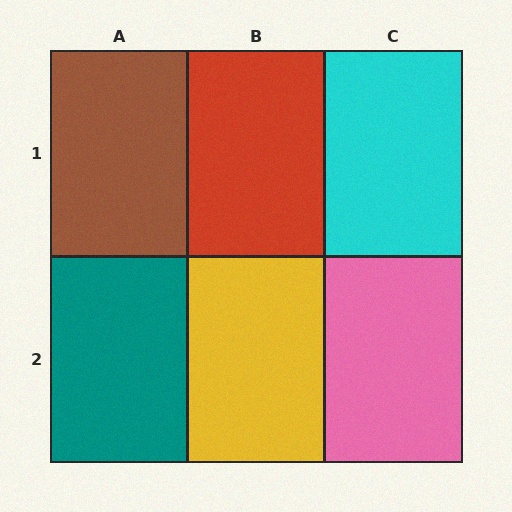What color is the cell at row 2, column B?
Yellow.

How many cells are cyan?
1 cell is cyan.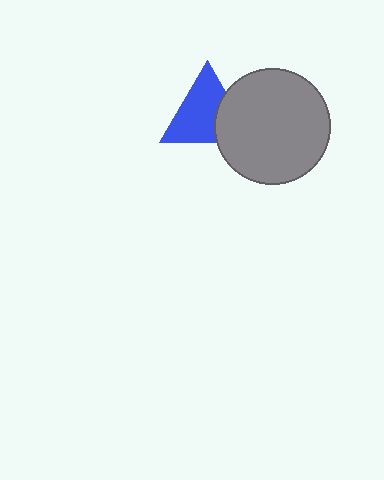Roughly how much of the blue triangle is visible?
Most of it is visible (roughly 69%).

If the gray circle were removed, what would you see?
You would see the complete blue triangle.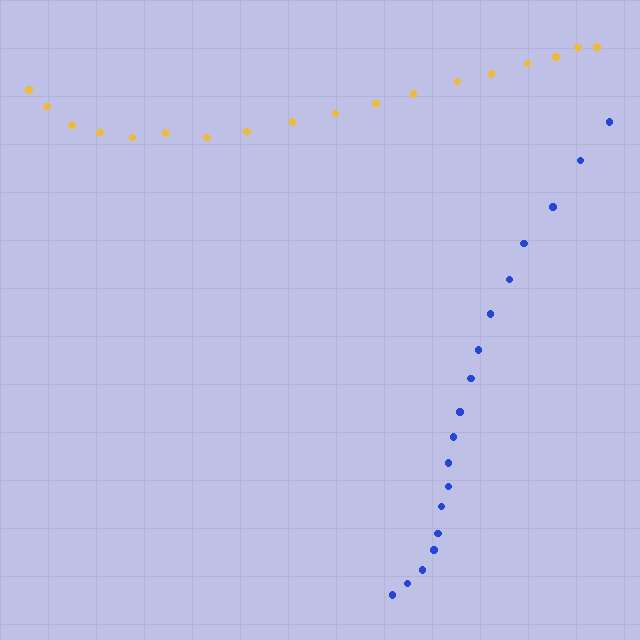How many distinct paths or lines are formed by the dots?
There are 2 distinct paths.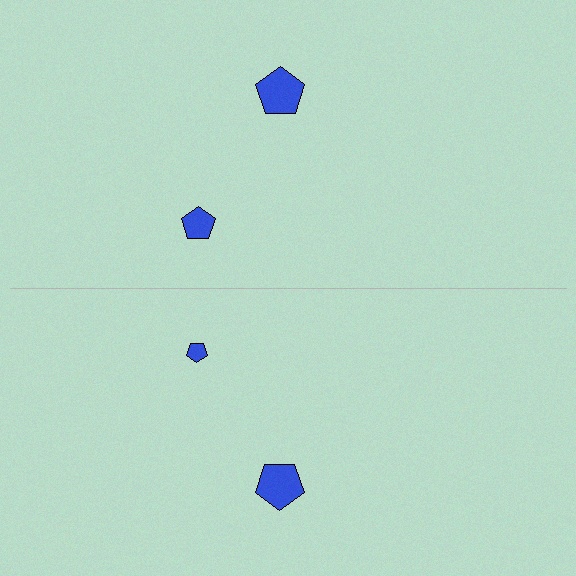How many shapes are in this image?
There are 4 shapes in this image.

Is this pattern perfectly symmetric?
No, the pattern is not perfectly symmetric. The blue pentagon on the bottom side has a different size than its mirror counterpart.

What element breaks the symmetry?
The blue pentagon on the bottom side has a different size than its mirror counterpart.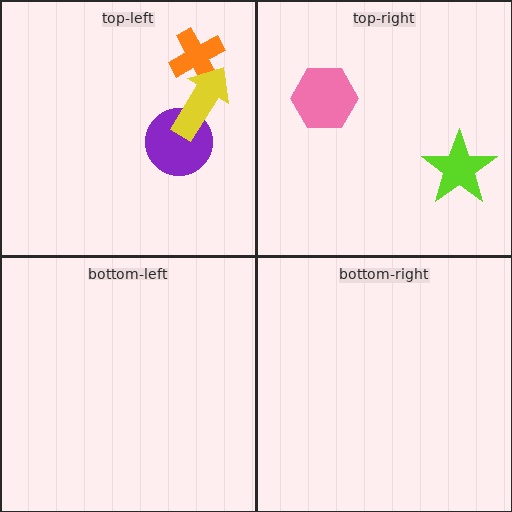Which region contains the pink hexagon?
The top-right region.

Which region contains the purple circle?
The top-left region.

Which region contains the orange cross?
The top-left region.